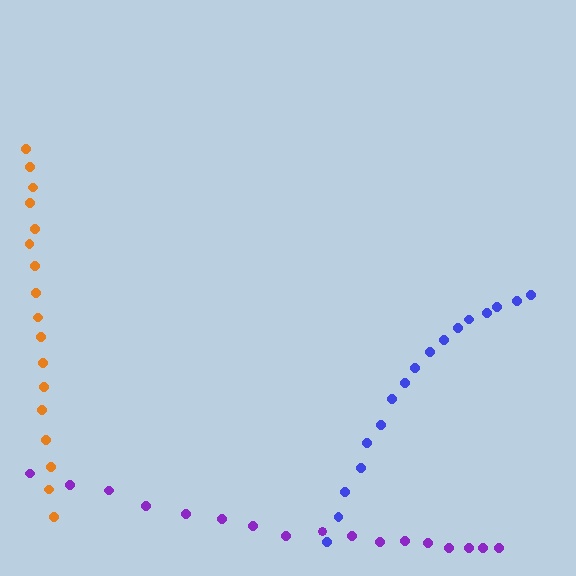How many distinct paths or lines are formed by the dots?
There are 3 distinct paths.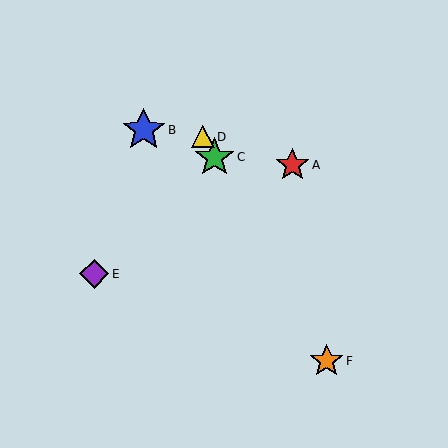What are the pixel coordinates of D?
Object D is at (203, 137).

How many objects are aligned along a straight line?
3 objects (C, D, F) are aligned along a straight line.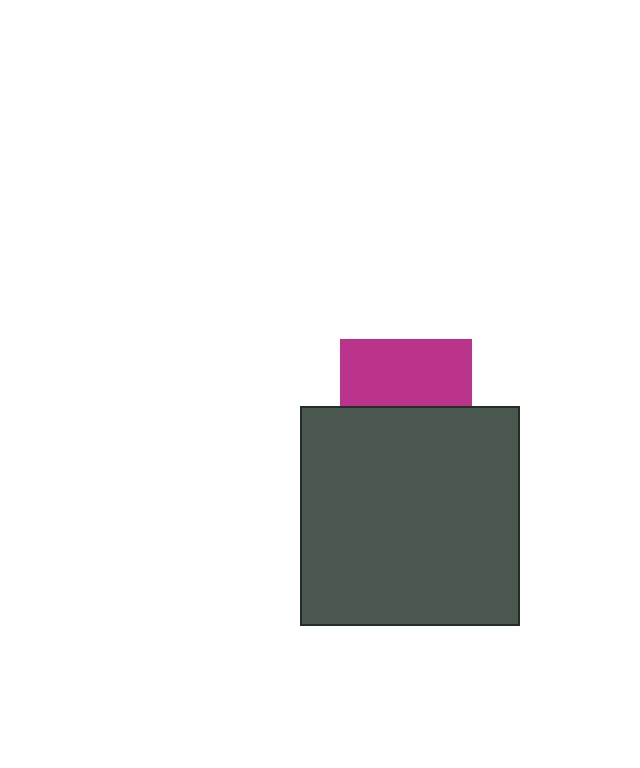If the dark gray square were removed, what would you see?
You would see the complete magenta square.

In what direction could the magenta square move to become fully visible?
The magenta square could move up. That would shift it out from behind the dark gray square entirely.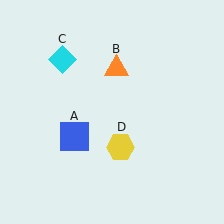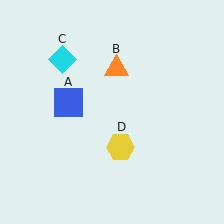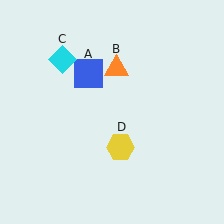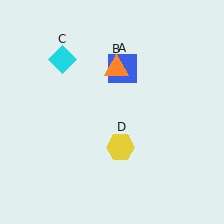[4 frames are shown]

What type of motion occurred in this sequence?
The blue square (object A) rotated clockwise around the center of the scene.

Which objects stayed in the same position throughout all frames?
Orange triangle (object B) and cyan diamond (object C) and yellow hexagon (object D) remained stationary.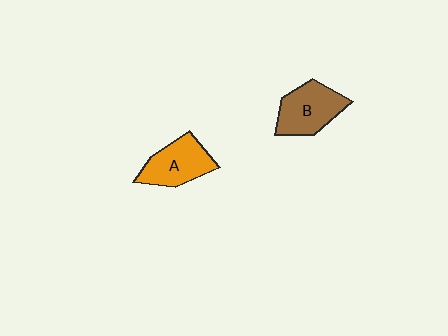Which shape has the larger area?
Shape B (brown).